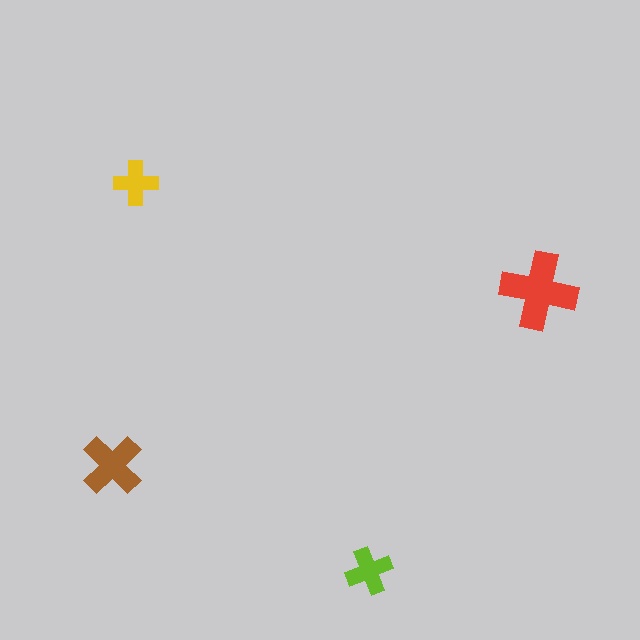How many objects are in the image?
There are 4 objects in the image.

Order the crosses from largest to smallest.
the red one, the brown one, the lime one, the yellow one.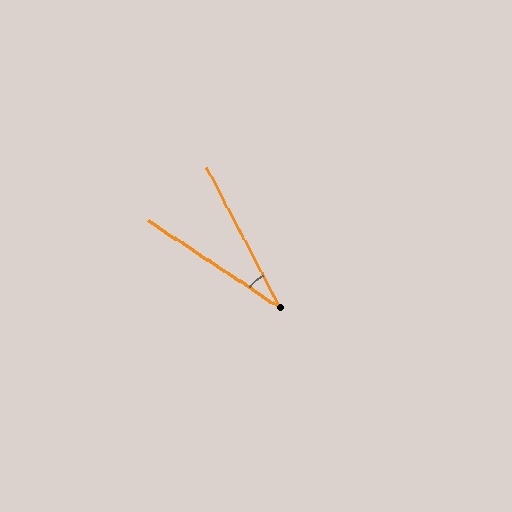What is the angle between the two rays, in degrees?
Approximately 29 degrees.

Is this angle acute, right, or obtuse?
It is acute.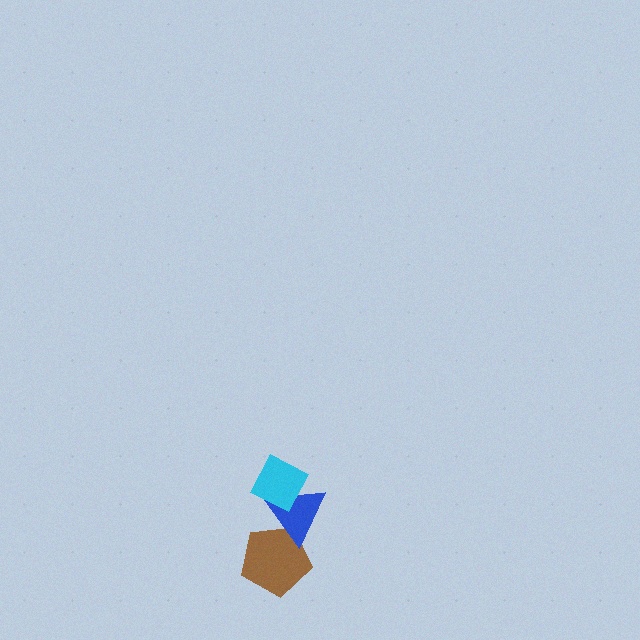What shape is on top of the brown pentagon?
The blue triangle is on top of the brown pentagon.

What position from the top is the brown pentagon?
The brown pentagon is 3rd from the top.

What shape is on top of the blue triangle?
The cyan diamond is on top of the blue triangle.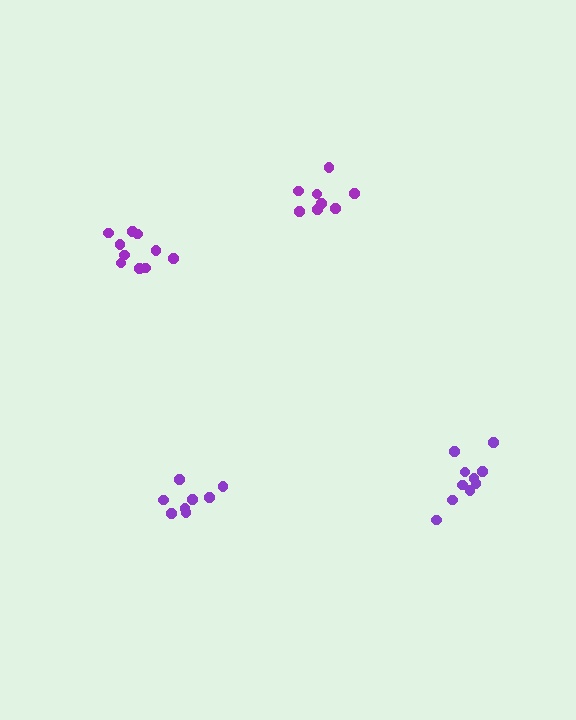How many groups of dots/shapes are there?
There are 4 groups.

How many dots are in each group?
Group 1: 10 dots, Group 2: 8 dots, Group 3: 8 dots, Group 4: 10 dots (36 total).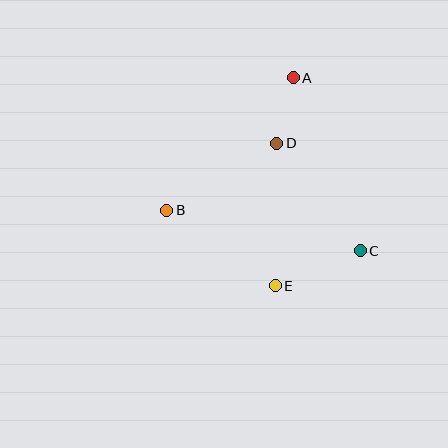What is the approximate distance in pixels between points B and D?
The distance between B and D is approximately 129 pixels.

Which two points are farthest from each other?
Points A and E are farthest from each other.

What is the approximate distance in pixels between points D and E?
The distance between D and E is approximately 143 pixels.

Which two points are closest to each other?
Points A and D are closest to each other.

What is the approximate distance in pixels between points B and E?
The distance between B and E is approximately 132 pixels.